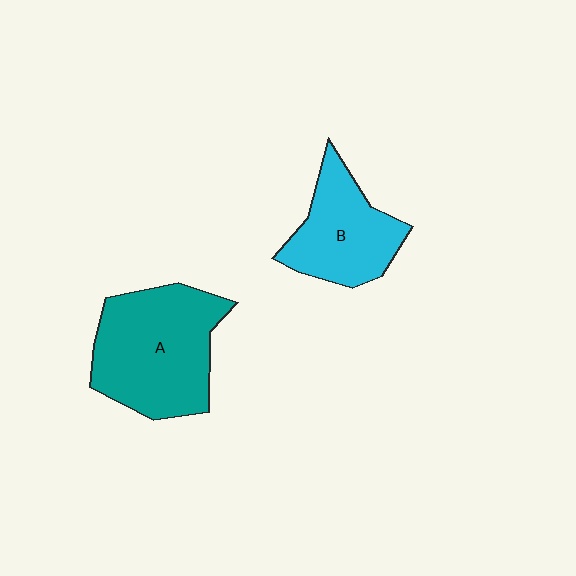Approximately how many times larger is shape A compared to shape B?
Approximately 1.5 times.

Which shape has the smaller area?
Shape B (cyan).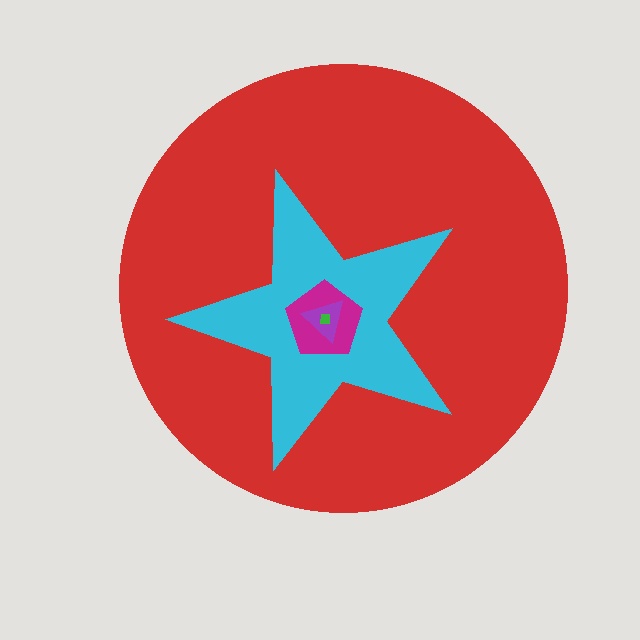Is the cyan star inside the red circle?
Yes.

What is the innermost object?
The green square.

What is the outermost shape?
The red circle.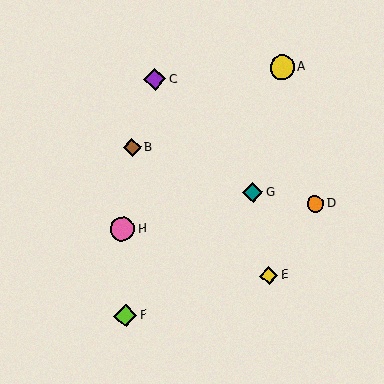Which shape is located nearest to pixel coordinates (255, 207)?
The teal diamond (labeled G) at (253, 193) is nearest to that location.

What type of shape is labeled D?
Shape D is an orange circle.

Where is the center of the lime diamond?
The center of the lime diamond is at (125, 316).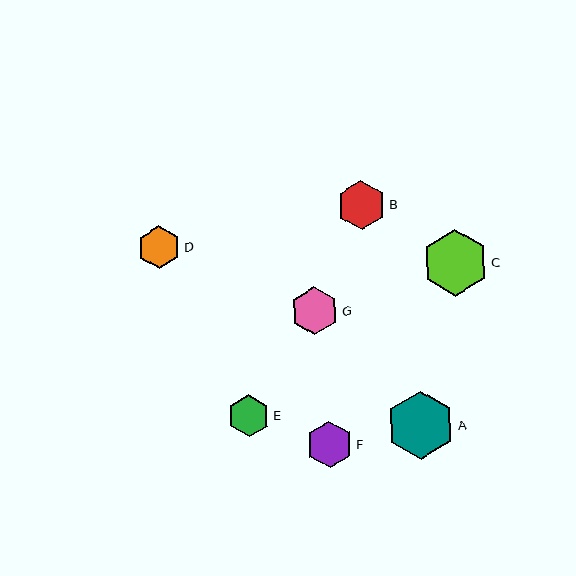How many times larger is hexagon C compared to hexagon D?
Hexagon C is approximately 1.6 times the size of hexagon D.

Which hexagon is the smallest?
Hexagon E is the smallest with a size of approximately 42 pixels.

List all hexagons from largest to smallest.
From largest to smallest: A, C, B, G, F, D, E.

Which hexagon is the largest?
Hexagon A is the largest with a size of approximately 67 pixels.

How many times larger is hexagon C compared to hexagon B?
Hexagon C is approximately 1.3 times the size of hexagon B.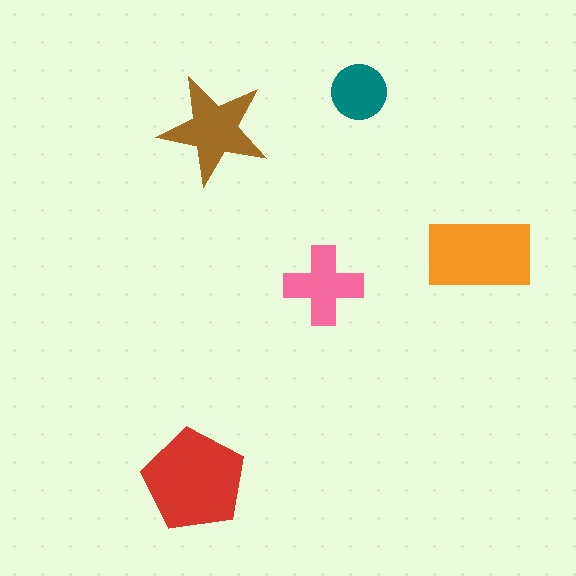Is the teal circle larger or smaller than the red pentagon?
Smaller.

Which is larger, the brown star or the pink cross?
The brown star.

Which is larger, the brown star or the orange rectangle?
The orange rectangle.